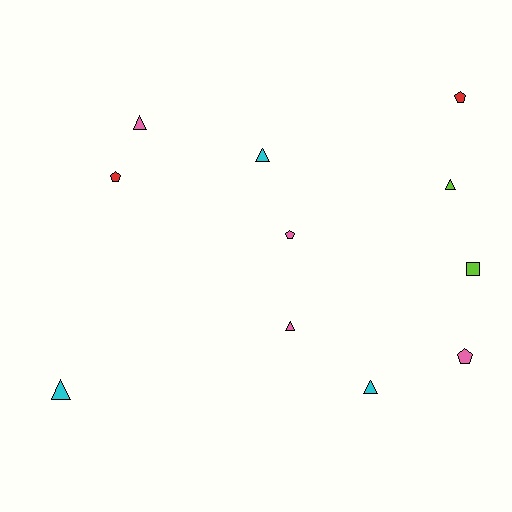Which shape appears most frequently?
Triangle, with 6 objects.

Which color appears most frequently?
Pink, with 4 objects.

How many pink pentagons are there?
There are 2 pink pentagons.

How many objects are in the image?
There are 11 objects.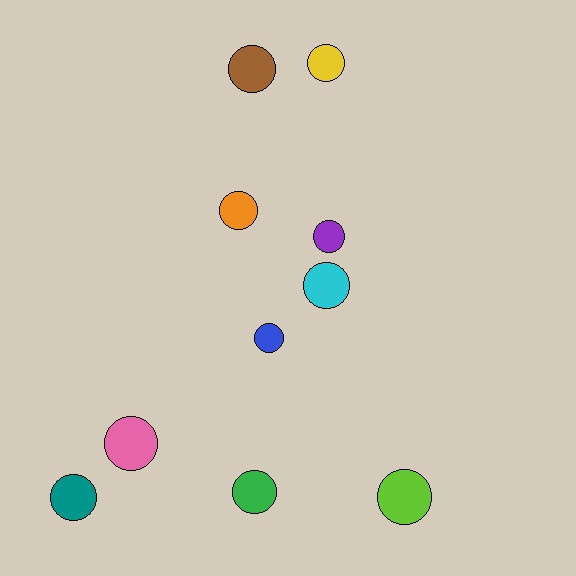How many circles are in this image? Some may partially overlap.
There are 10 circles.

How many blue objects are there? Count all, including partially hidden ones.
There is 1 blue object.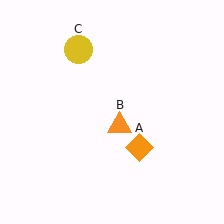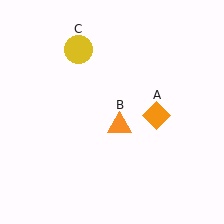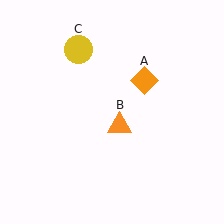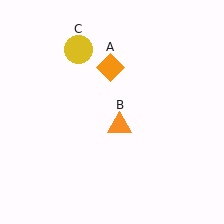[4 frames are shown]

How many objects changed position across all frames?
1 object changed position: orange diamond (object A).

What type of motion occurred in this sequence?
The orange diamond (object A) rotated counterclockwise around the center of the scene.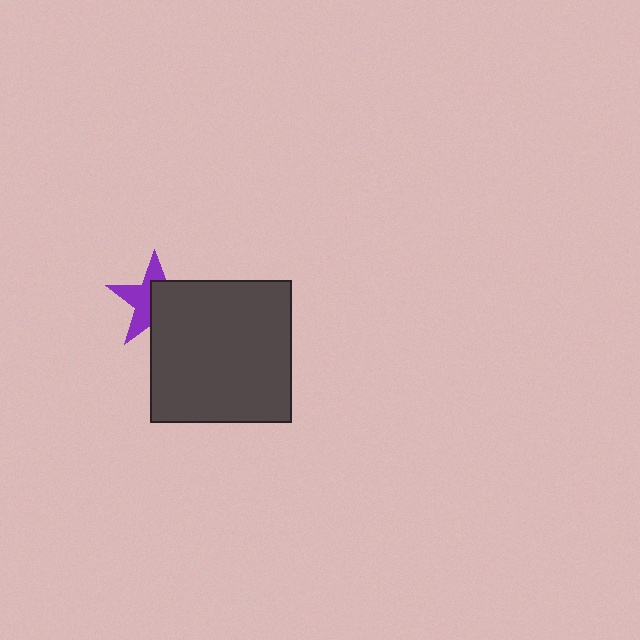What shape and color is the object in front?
The object in front is a dark gray square.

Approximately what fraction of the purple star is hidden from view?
Roughly 52% of the purple star is hidden behind the dark gray square.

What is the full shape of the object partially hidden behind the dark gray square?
The partially hidden object is a purple star.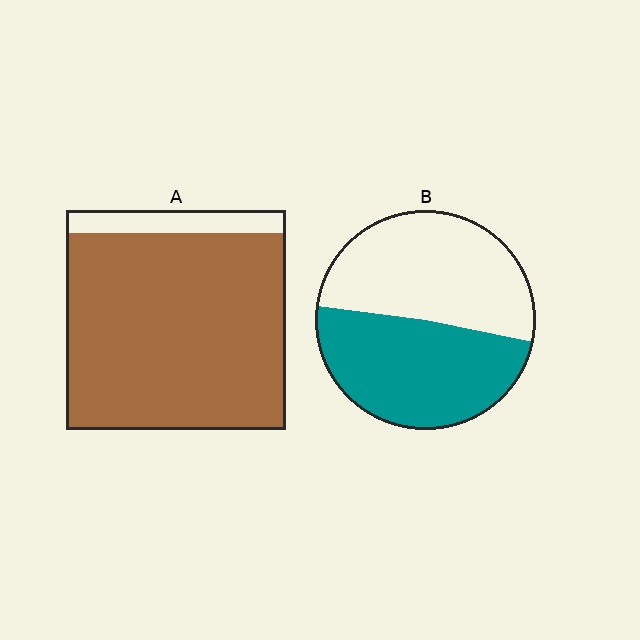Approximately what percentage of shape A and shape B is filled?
A is approximately 90% and B is approximately 50%.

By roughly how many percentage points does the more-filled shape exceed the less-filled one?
By roughly 40 percentage points (A over B).